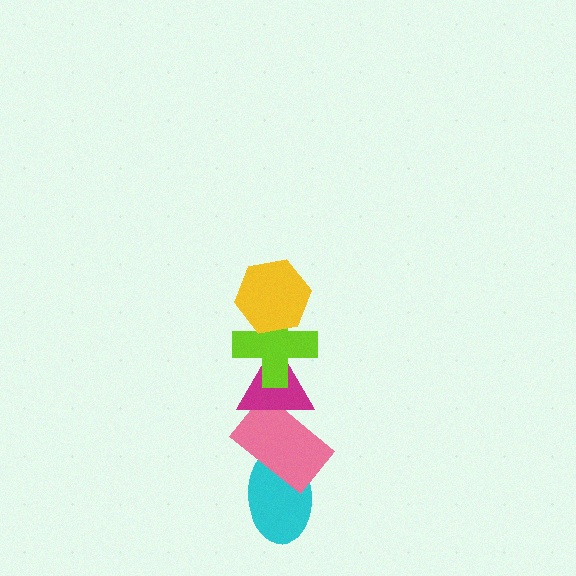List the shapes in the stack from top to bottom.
From top to bottom: the yellow hexagon, the lime cross, the magenta triangle, the pink rectangle, the cyan ellipse.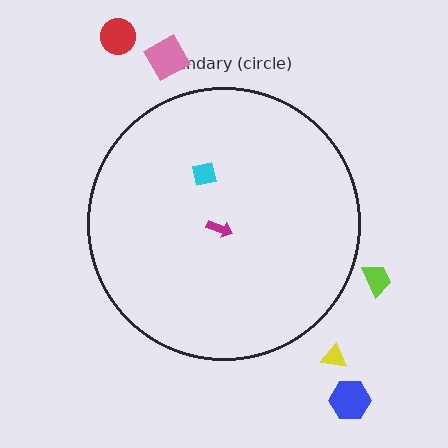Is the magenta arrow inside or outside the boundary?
Inside.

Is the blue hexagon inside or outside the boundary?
Outside.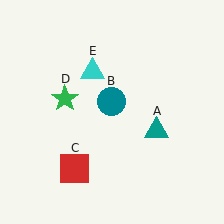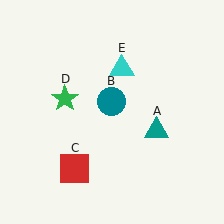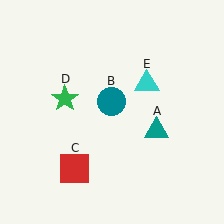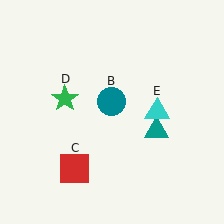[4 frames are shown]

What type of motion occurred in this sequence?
The cyan triangle (object E) rotated clockwise around the center of the scene.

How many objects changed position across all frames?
1 object changed position: cyan triangle (object E).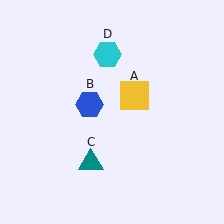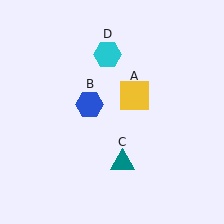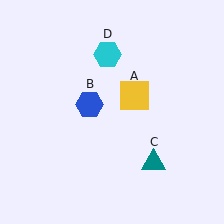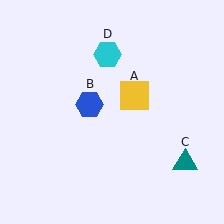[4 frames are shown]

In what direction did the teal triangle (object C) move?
The teal triangle (object C) moved right.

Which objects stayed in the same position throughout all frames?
Yellow square (object A) and blue hexagon (object B) and cyan hexagon (object D) remained stationary.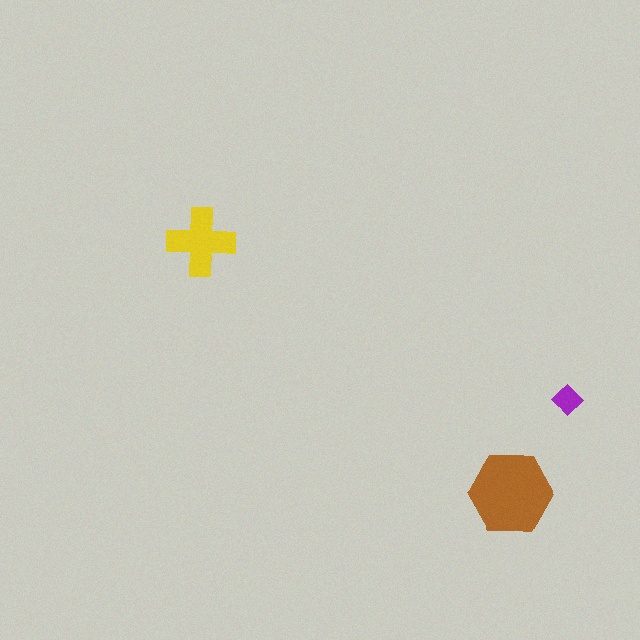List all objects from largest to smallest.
The brown hexagon, the yellow cross, the purple diamond.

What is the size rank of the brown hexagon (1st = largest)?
1st.